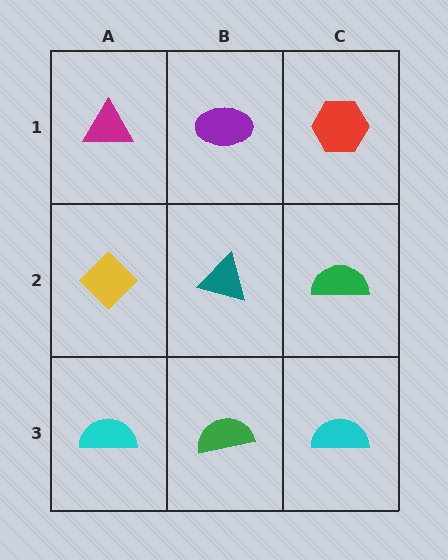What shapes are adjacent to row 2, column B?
A purple ellipse (row 1, column B), a green semicircle (row 3, column B), a yellow diamond (row 2, column A), a green semicircle (row 2, column C).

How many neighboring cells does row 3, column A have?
2.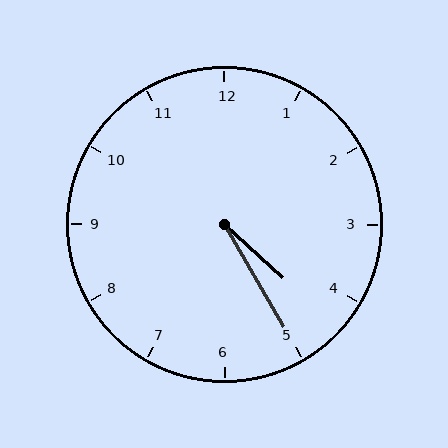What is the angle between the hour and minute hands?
Approximately 18 degrees.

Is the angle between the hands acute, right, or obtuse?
It is acute.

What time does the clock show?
4:25.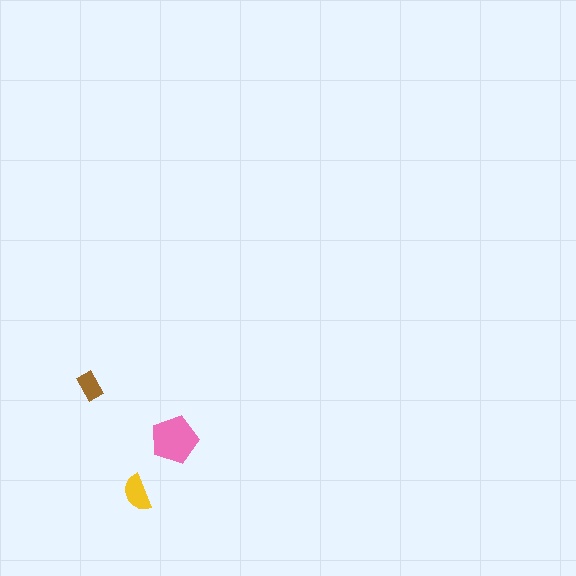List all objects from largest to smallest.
The pink pentagon, the yellow semicircle, the brown rectangle.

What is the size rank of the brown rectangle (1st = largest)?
3rd.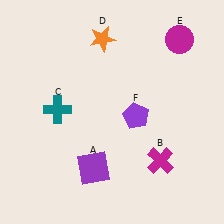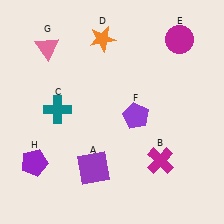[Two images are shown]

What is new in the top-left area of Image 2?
A pink triangle (G) was added in the top-left area of Image 2.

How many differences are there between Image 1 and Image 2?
There are 2 differences between the two images.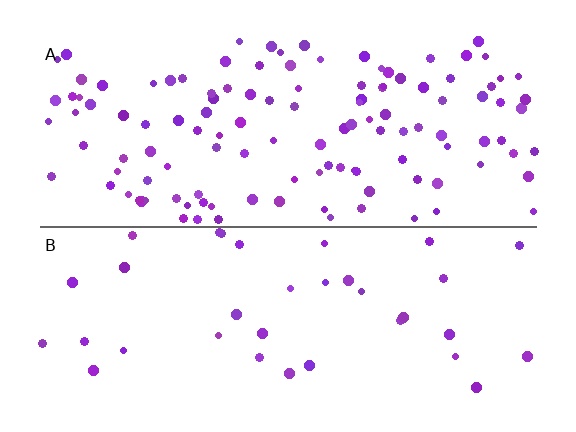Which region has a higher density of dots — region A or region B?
A (the top).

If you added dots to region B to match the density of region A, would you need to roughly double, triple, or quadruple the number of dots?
Approximately triple.